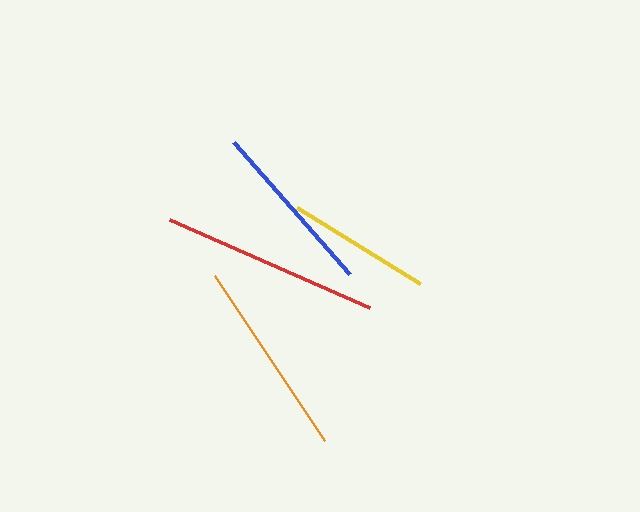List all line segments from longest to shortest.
From longest to shortest: red, orange, blue, yellow.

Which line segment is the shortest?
The yellow line is the shortest at approximately 144 pixels.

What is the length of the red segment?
The red segment is approximately 218 pixels long.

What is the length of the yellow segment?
The yellow segment is approximately 144 pixels long.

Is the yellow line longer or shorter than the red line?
The red line is longer than the yellow line.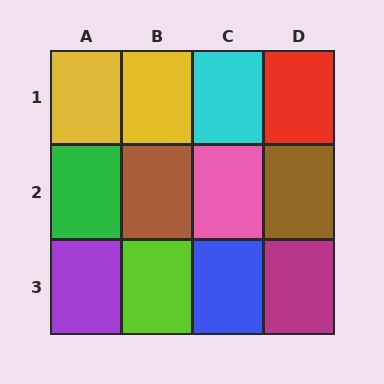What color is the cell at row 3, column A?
Purple.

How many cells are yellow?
2 cells are yellow.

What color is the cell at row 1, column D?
Red.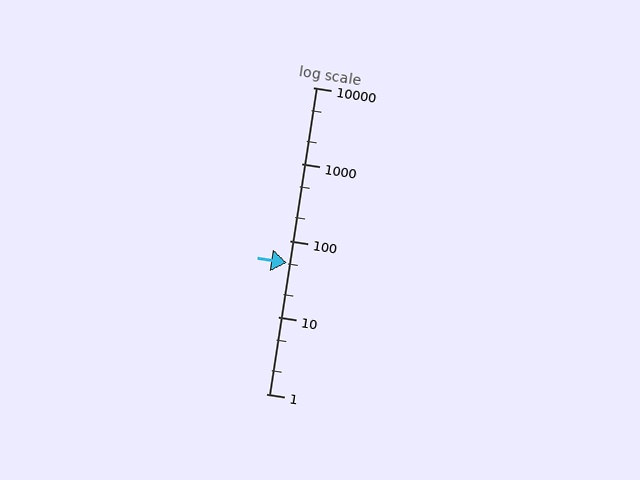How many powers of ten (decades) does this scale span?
The scale spans 4 decades, from 1 to 10000.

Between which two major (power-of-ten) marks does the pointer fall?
The pointer is between 10 and 100.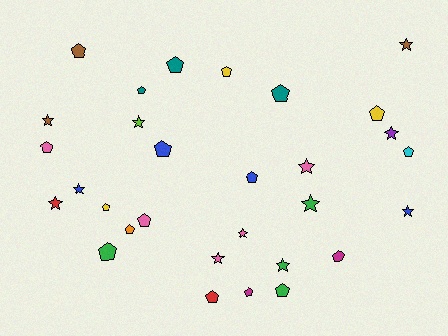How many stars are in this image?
There are 12 stars.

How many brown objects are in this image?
There are 3 brown objects.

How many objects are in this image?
There are 30 objects.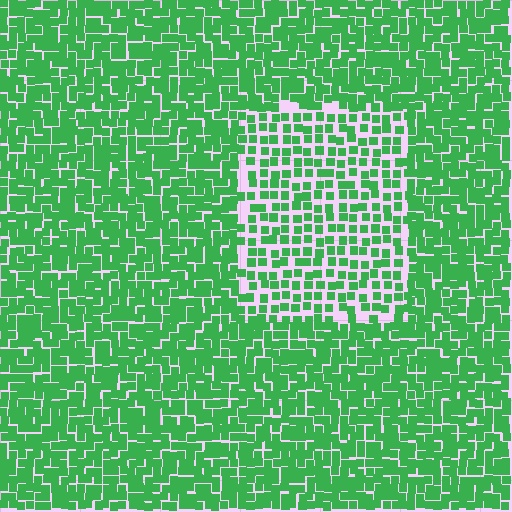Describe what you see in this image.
The image contains small green elements arranged at two different densities. A rectangle-shaped region is visible where the elements are less densely packed than the surrounding area.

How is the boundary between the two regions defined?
The boundary is defined by a change in element density (approximately 1.7x ratio). All elements are the same color, size, and shape.